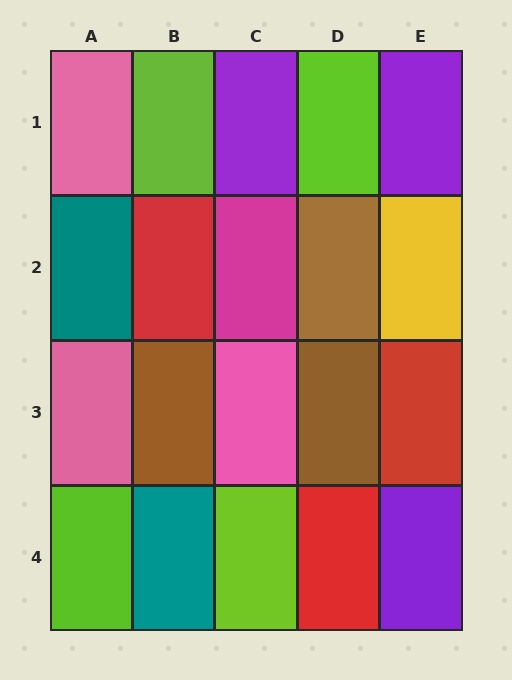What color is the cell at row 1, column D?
Lime.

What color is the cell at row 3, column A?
Pink.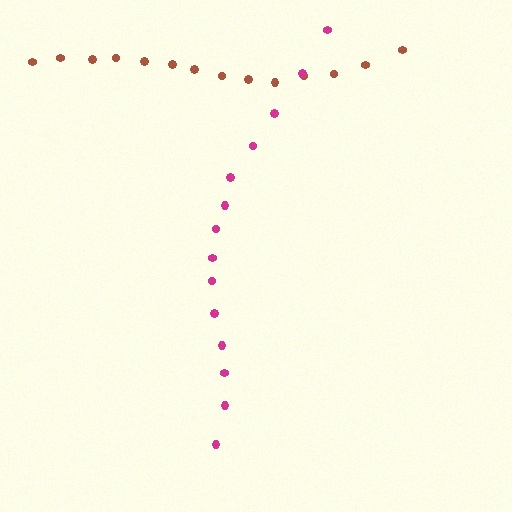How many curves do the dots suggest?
There are 2 distinct paths.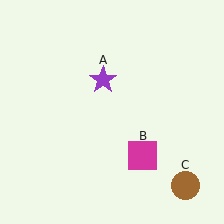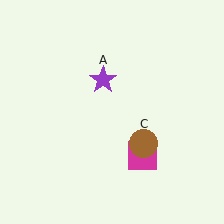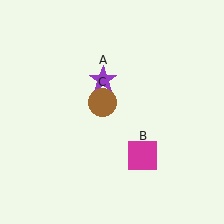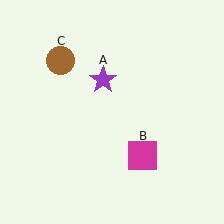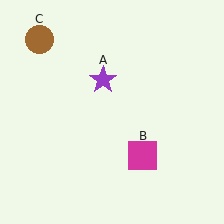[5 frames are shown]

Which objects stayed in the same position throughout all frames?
Purple star (object A) and magenta square (object B) remained stationary.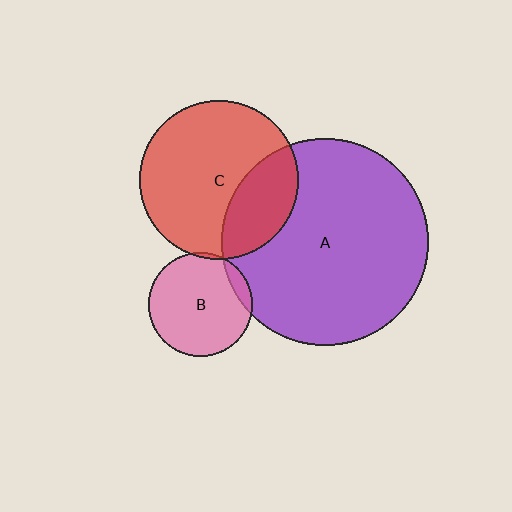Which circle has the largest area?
Circle A (purple).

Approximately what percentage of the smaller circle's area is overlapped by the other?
Approximately 30%.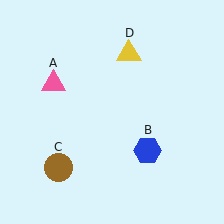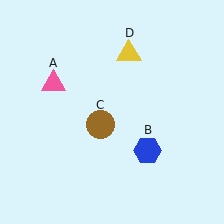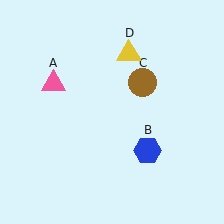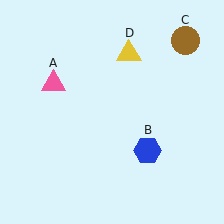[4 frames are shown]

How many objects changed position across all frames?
1 object changed position: brown circle (object C).